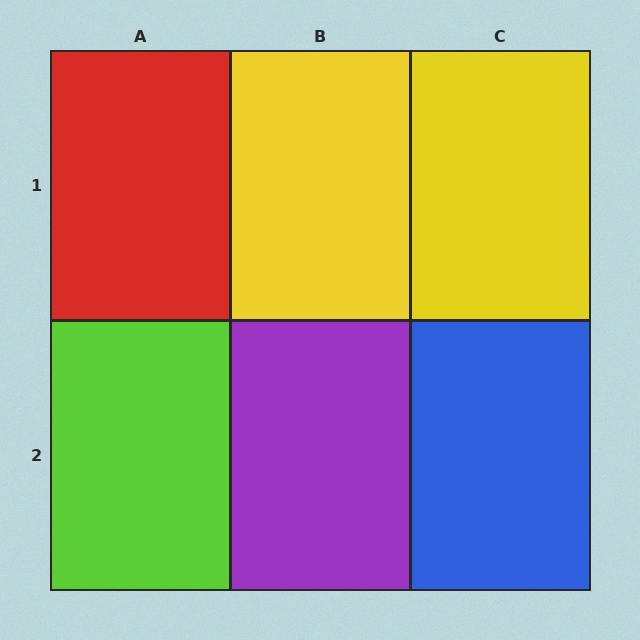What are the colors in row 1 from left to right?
Red, yellow, yellow.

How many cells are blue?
1 cell is blue.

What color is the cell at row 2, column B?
Purple.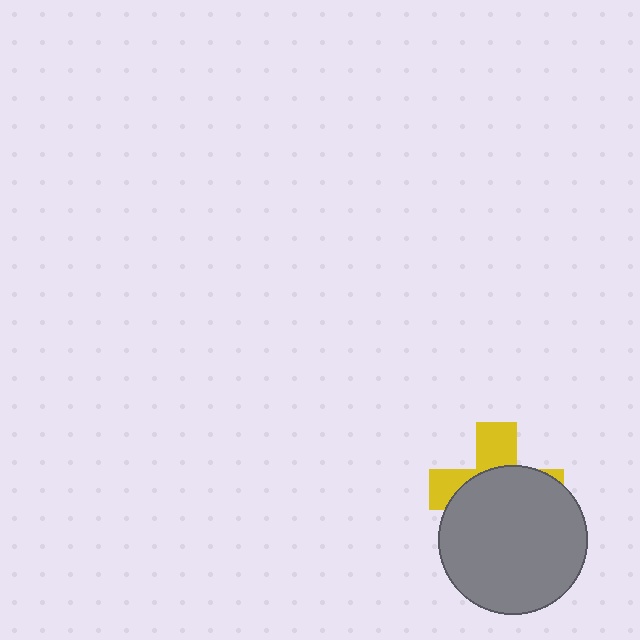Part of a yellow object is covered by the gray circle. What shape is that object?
It is a cross.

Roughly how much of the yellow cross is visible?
A small part of it is visible (roughly 36%).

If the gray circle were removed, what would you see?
You would see the complete yellow cross.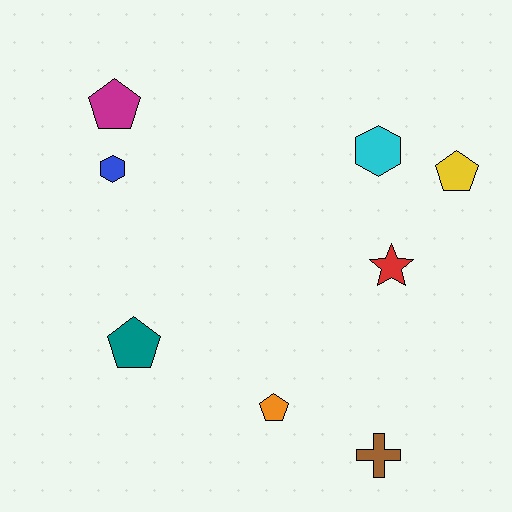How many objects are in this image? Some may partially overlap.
There are 8 objects.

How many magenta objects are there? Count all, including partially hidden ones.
There is 1 magenta object.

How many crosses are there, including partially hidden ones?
There is 1 cross.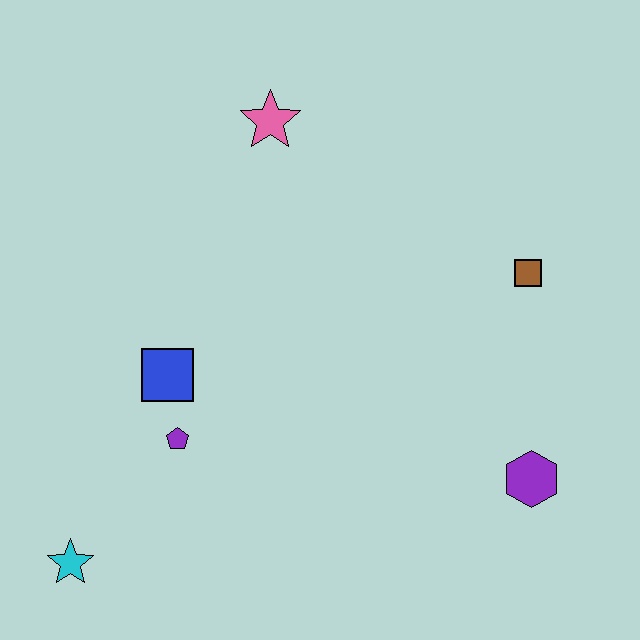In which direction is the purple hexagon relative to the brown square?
The purple hexagon is below the brown square.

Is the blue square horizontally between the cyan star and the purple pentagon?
Yes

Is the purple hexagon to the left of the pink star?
No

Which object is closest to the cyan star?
The purple pentagon is closest to the cyan star.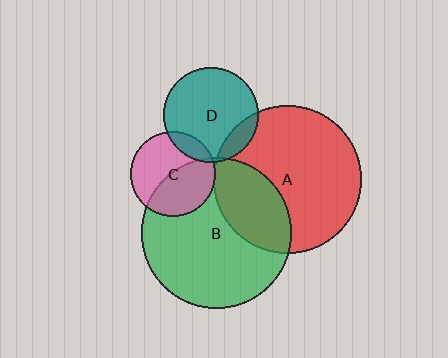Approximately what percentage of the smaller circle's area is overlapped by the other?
Approximately 30%.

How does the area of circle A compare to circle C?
Approximately 3.0 times.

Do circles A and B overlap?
Yes.